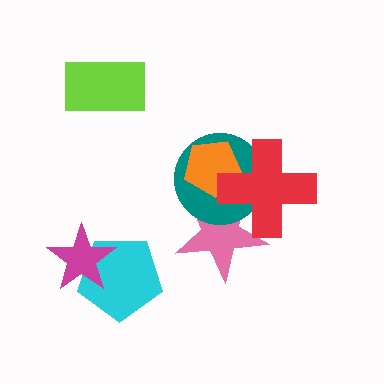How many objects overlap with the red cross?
3 objects overlap with the red cross.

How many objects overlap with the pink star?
3 objects overlap with the pink star.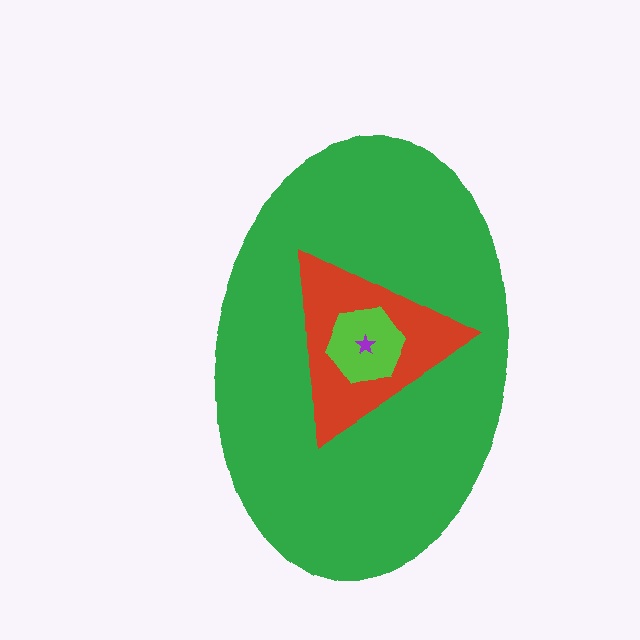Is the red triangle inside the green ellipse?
Yes.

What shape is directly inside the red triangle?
The lime hexagon.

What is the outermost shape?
The green ellipse.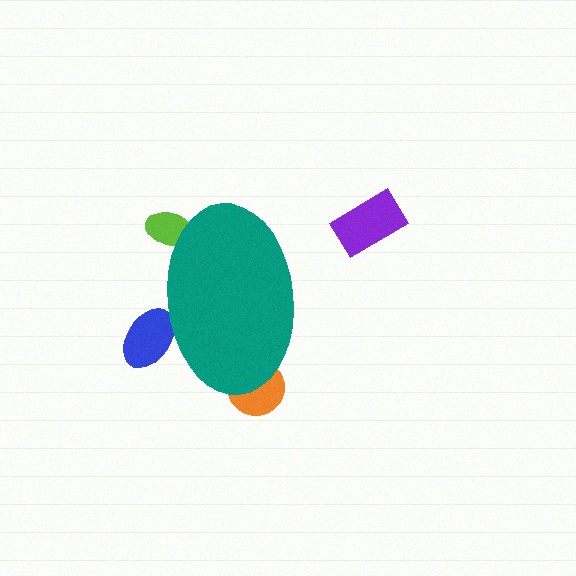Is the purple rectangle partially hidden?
No, the purple rectangle is fully visible.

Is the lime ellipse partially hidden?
Yes, the lime ellipse is partially hidden behind the teal ellipse.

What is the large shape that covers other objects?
A teal ellipse.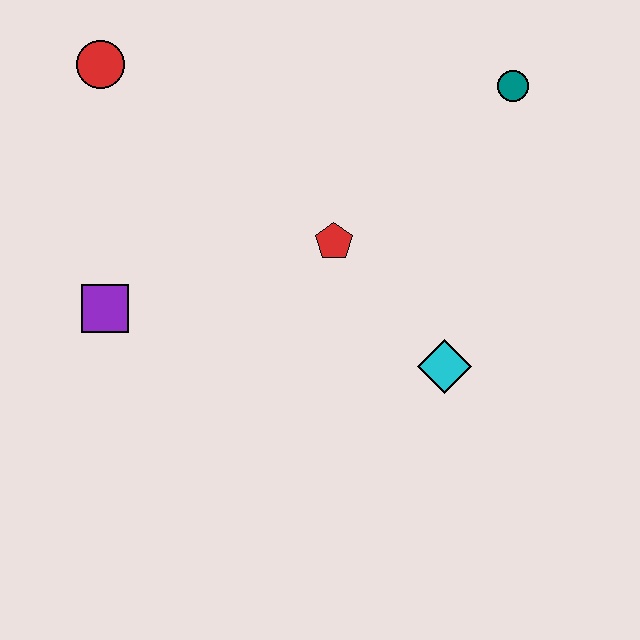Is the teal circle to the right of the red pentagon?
Yes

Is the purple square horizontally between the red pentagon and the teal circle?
No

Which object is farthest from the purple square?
The teal circle is farthest from the purple square.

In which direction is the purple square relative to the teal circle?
The purple square is to the left of the teal circle.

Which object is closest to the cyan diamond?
The red pentagon is closest to the cyan diamond.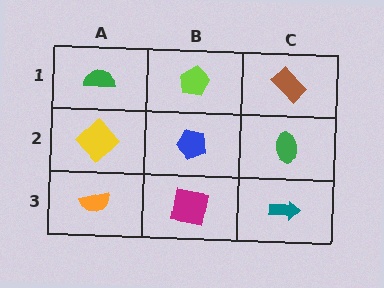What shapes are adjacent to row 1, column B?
A blue pentagon (row 2, column B), a green semicircle (row 1, column A), a brown rectangle (row 1, column C).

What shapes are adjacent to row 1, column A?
A yellow diamond (row 2, column A), a lime pentagon (row 1, column B).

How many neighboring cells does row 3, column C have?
2.